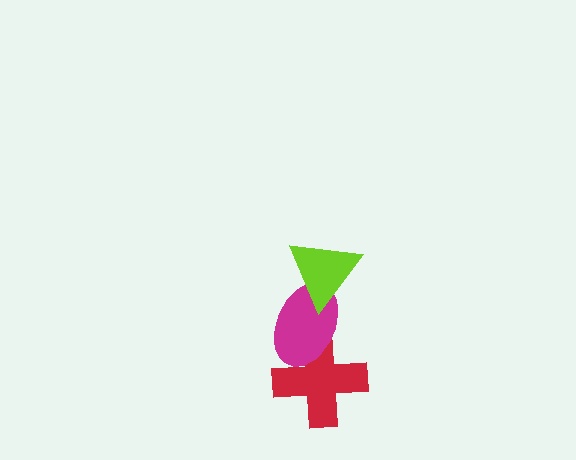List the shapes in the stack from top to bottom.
From top to bottom: the lime triangle, the magenta ellipse, the red cross.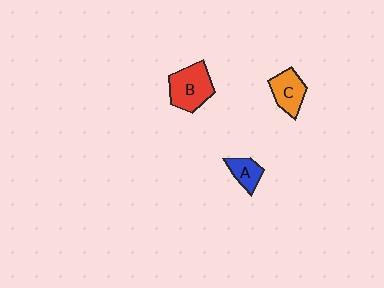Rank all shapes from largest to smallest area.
From largest to smallest: B (red), C (orange), A (blue).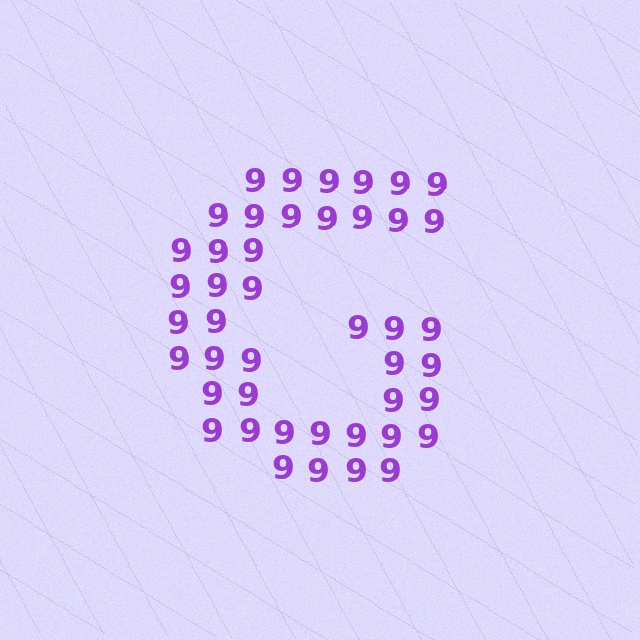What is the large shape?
The large shape is the letter G.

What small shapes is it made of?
It is made of small digit 9's.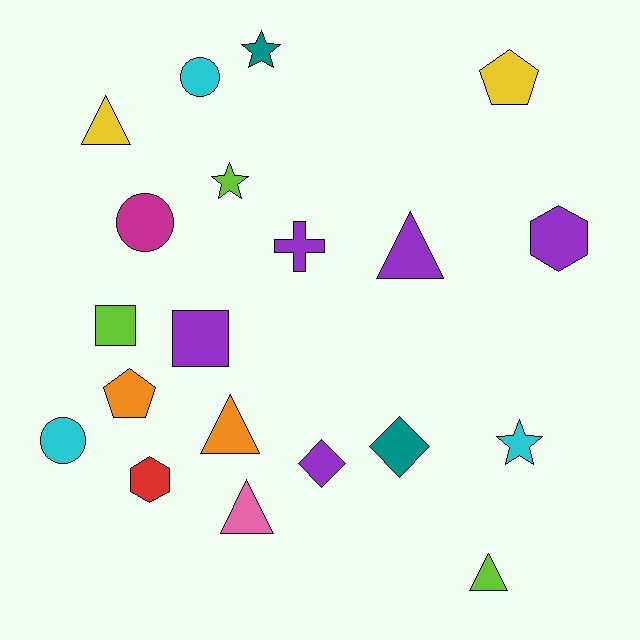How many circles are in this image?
There are 3 circles.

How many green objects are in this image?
There are no green objects.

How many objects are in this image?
There are 20 objects.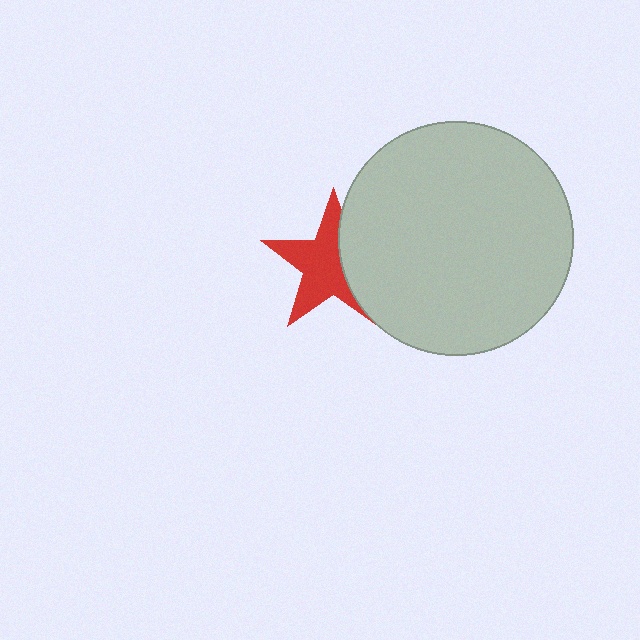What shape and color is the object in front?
The object in front is a light gray circle.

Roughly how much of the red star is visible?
About half of it is visible (roughly 65%).